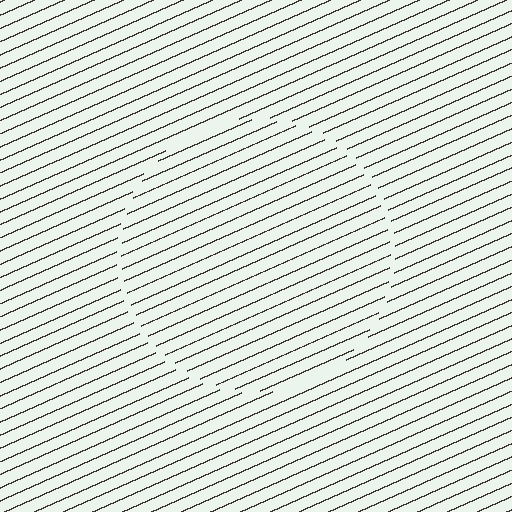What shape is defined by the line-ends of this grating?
An illusory circle. The interior of the shape contains the same grating, shifted by half a period — the contour is defined by the phase discontinuity where line-ends from the inner and outer gratings abut.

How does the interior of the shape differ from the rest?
The interior of the shape contains the same grating, shifted by half a period — the contour is defined by the phase discontinuity where line-ends from the inner and outer gratings abut.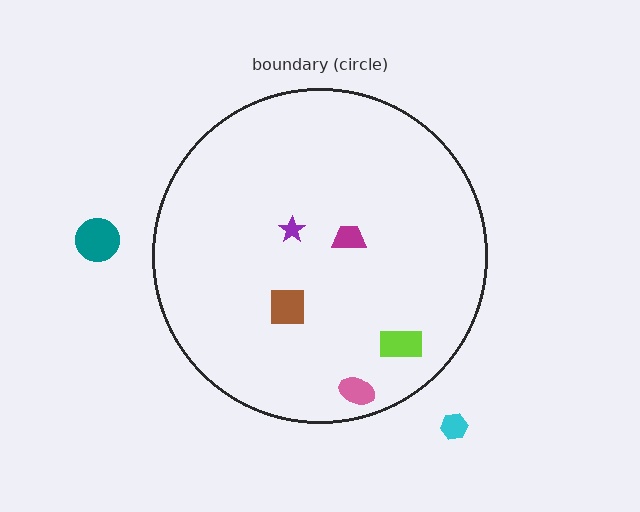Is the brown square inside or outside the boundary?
Inside.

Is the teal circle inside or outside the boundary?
Outside.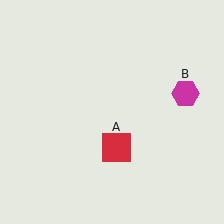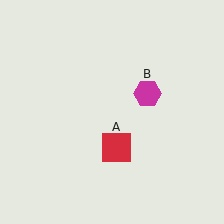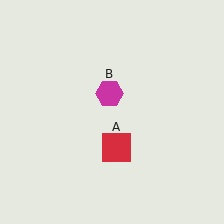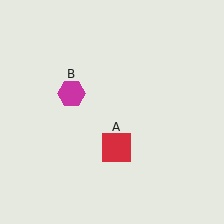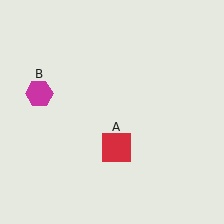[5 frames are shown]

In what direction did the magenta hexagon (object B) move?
The magenta hexagon (object B) moved left.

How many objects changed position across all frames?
1 object changed position: magenta hexagon (object B).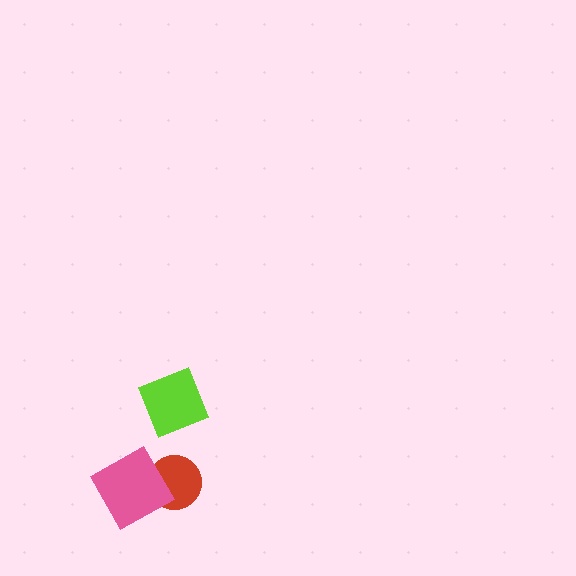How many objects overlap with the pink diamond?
1 object overlaps with the pink diamond.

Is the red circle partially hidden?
Yes, it is partially covered by another shape.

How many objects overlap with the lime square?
0 objects overlap with the lime square.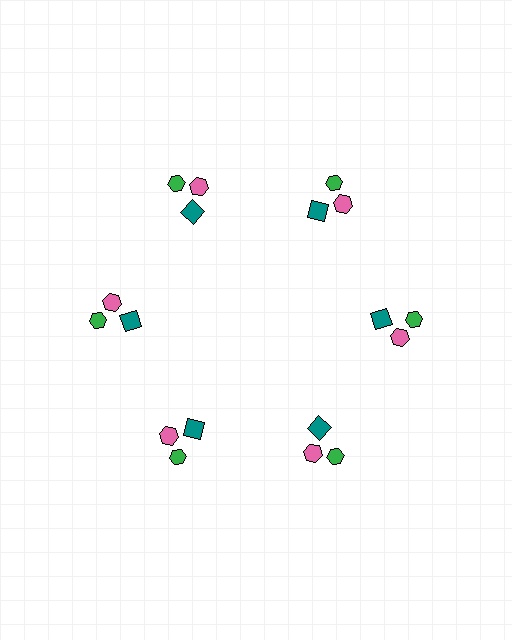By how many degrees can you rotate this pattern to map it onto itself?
The pattern maps onto itself every 60 degrees of rotation.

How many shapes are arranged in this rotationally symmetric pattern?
There are 18 shapes, arranged in 6 groups of 3.